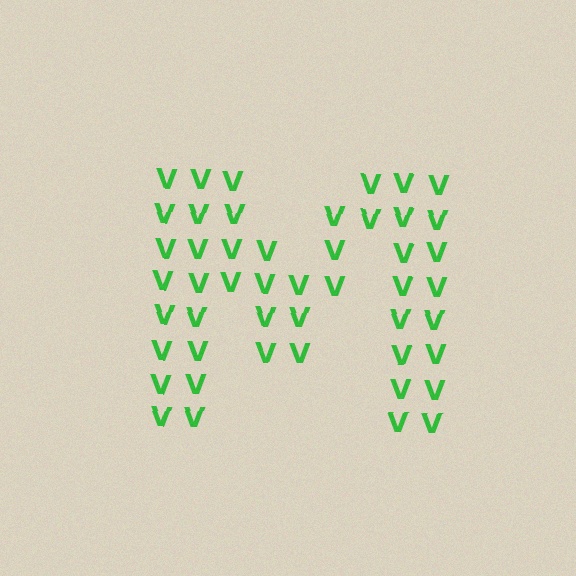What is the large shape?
The large shape is the letter M.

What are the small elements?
The small elements are letter V's.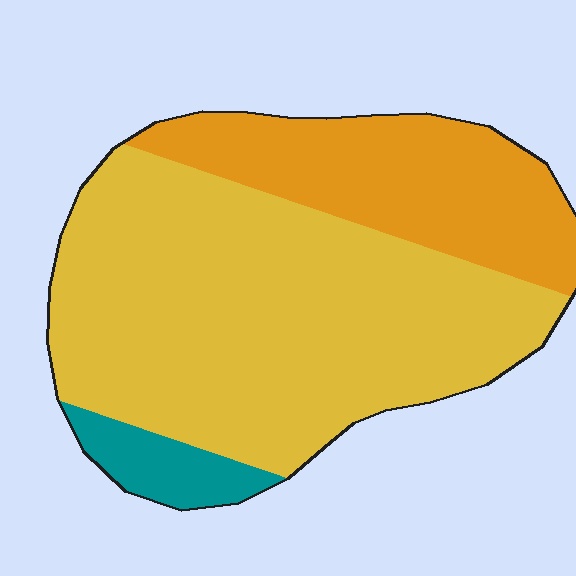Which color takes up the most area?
Yellow, at roughly 65%.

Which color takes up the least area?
Teal, at roughly 5%.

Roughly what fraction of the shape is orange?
Orange takes up about one quarter (1/4) of the shape.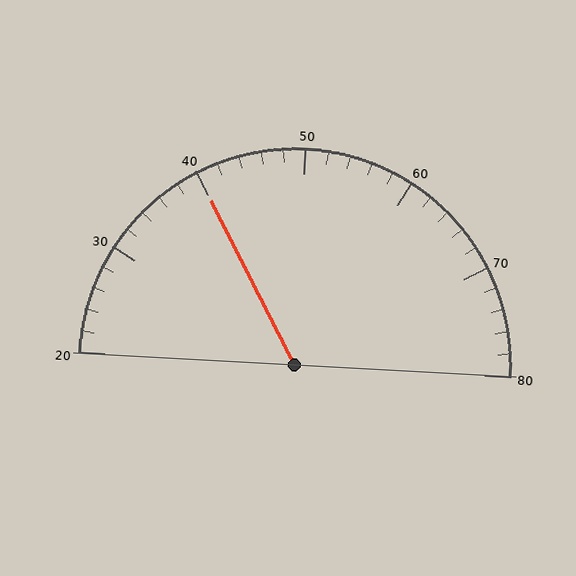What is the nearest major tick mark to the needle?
The nearest major tick mark is 40.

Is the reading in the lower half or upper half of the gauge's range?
The reading is in the lower half of the range (20 to 80).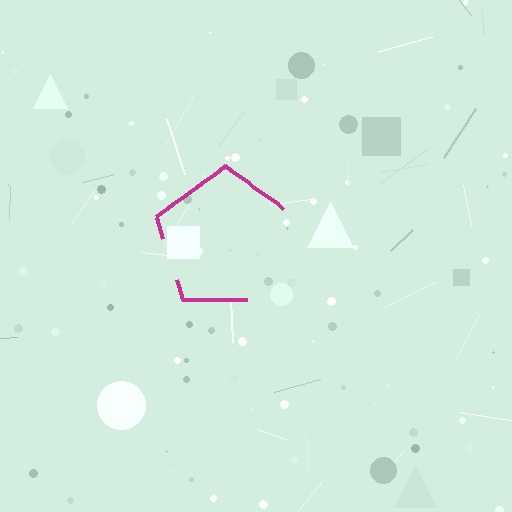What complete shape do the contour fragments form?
The contour fragments form a pentagon.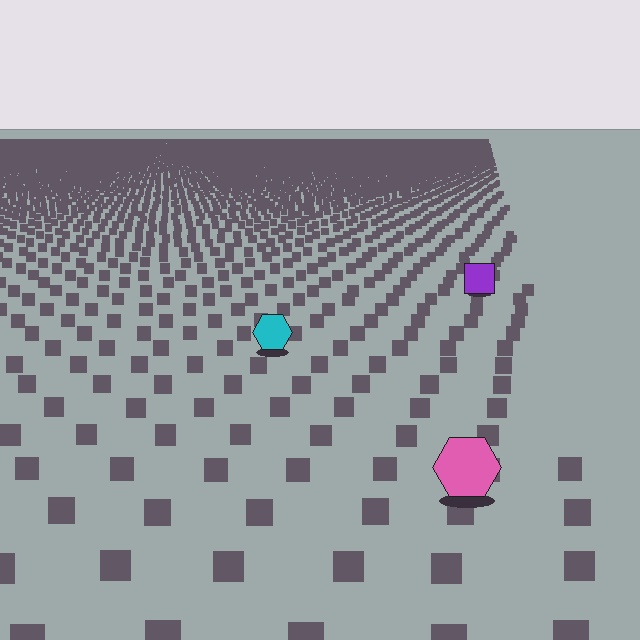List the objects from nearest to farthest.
From nearest to farthest: the pink hexagon, the cyan hexagon, the purple square.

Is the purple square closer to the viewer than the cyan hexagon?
No. The cyan hexagon is closer — you can tell from the texture gradient: the ground texture is coarser near it.